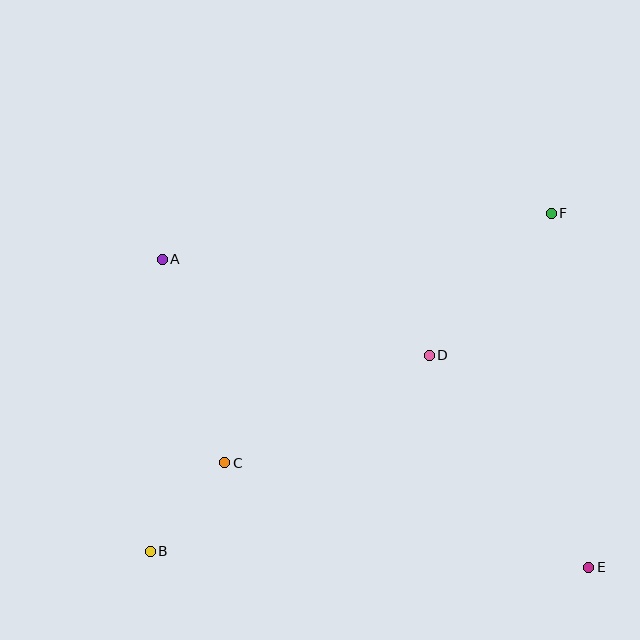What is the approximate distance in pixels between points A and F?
The distance between A and F is approximately 392 pixels.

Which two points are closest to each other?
Points B and C are closest to each other.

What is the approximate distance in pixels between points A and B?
The distance between A and B is approximately 292 pixels.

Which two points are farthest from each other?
Points A and E are farthest from each other.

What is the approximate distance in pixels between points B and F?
The distance between B and F is approximately 525 pixels.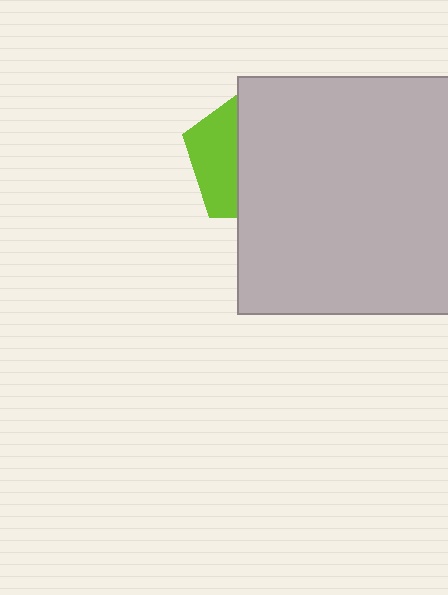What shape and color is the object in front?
The object in front is a light gray square.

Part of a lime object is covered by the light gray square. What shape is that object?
It is a pentagon.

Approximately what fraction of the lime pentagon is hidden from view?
Roughly 66% of the lime pentagon is hidden behind the light gray square.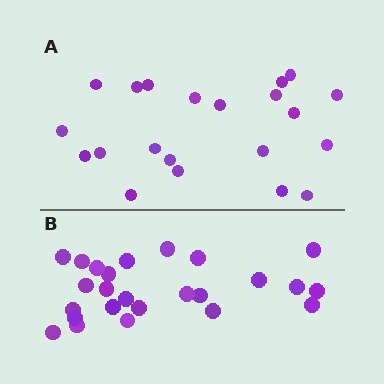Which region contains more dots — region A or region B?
Region B (the bottom region) has more dots.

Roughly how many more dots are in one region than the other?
Region B has about 4 more dots than region A.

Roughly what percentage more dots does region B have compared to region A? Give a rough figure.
About 20% more.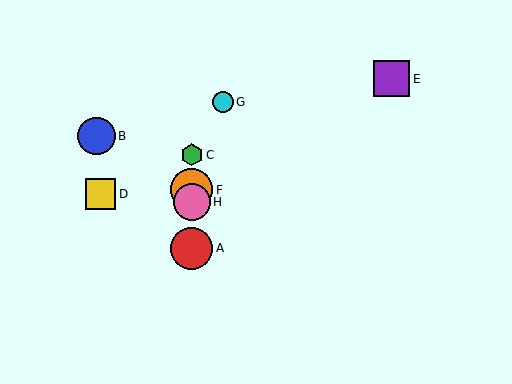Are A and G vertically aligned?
No, A is at x≈192 and G is at x≈223.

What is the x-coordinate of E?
Object E is at x≈392.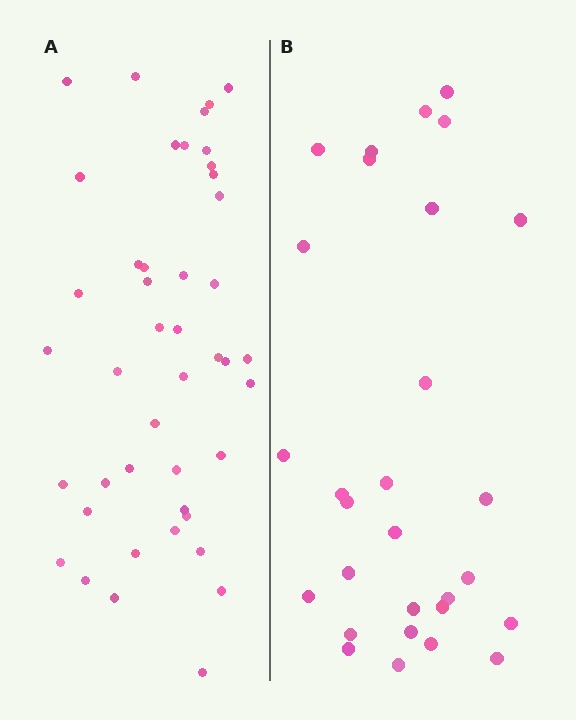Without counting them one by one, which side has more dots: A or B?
Region A (the left region) has more dots.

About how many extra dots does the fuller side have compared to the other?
Region A has approximately 15 more dots than region B.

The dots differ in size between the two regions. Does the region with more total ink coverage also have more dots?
No. Region B has more total ink coverage because its dots are larger, but region A actually contains more individual dots. Total area can be misleading — the number of items is what matters here.